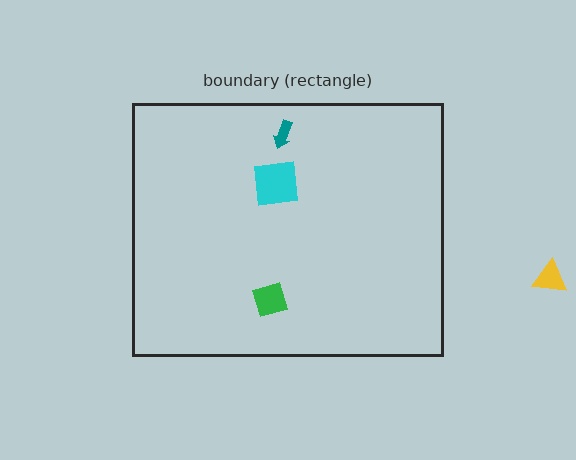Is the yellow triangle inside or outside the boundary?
Outside.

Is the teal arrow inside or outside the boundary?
Inside.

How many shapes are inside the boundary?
3 inside, 1 outside.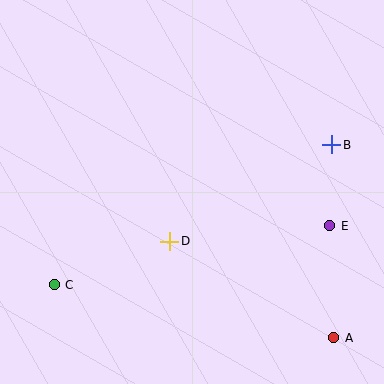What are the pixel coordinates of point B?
Point B is at (332, 145).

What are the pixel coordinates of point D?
Point D is at (170, 241).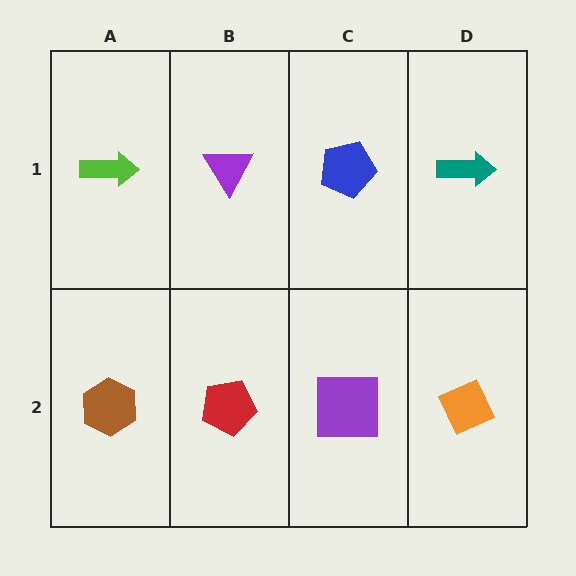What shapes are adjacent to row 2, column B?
A purple triangle (row 1, column B), a brown hexagon (row 2, column A), a purple square (row 2, column C).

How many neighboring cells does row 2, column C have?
3.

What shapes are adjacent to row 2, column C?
A blue pentagon (row 1, column C), a red pentagon (row 2, column B), an orange diamond (row 2, column D).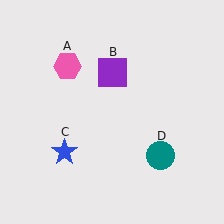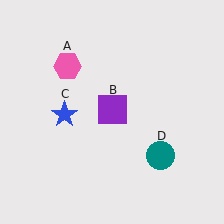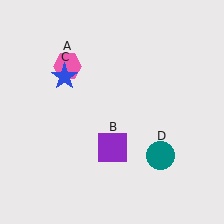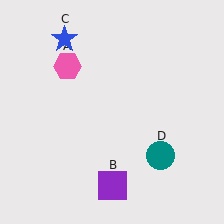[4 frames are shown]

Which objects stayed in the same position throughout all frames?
Pink hexagon (object A) and teal circle (object D) remained stationary.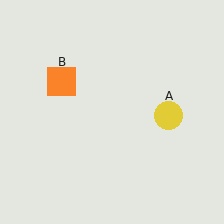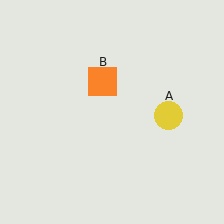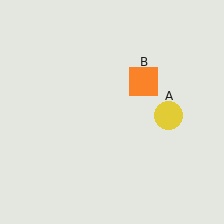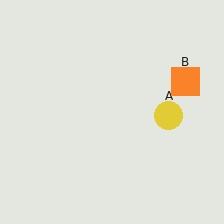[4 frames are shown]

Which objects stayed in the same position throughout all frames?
Yellow circle (object A) remained stationary.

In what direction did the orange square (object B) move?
The orange square (object B) moved right.